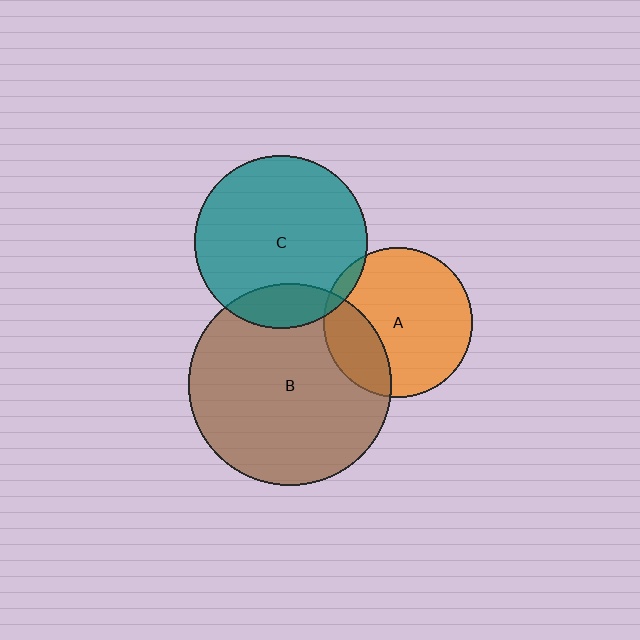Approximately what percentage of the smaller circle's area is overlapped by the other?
Approximately 25%.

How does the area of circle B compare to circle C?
Approximately 1.4 times.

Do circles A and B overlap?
Yes.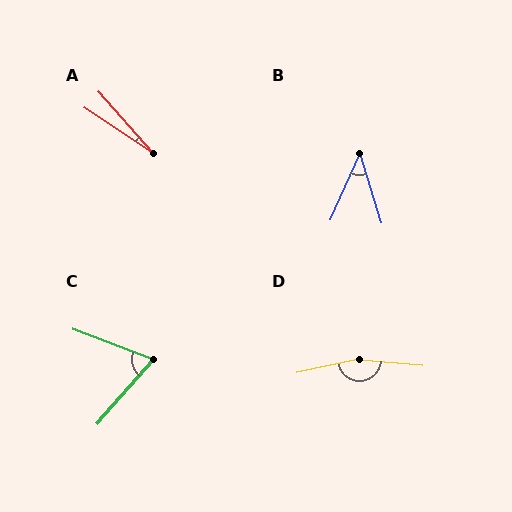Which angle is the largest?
D, at approximately 163 degrees.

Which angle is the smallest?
A, at approximately 15 degrees.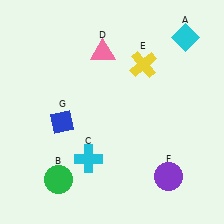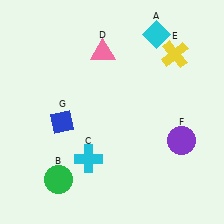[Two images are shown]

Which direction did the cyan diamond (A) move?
The cyan diamond (A) moved left.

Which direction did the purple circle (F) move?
The purple circle (F) moved up.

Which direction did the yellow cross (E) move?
The yellow cross (E) moved right.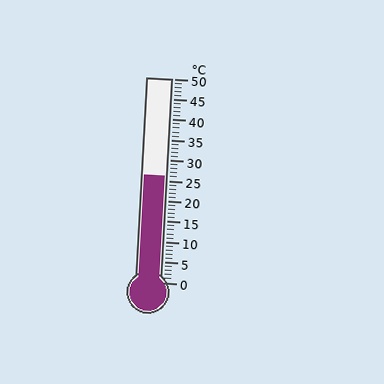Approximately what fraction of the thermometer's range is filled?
The thermometer is filled to approximately 50% of its range.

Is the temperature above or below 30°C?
The temperature is below 30°C.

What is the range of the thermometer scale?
The thermometer scale ranges from 0°C to 50°C.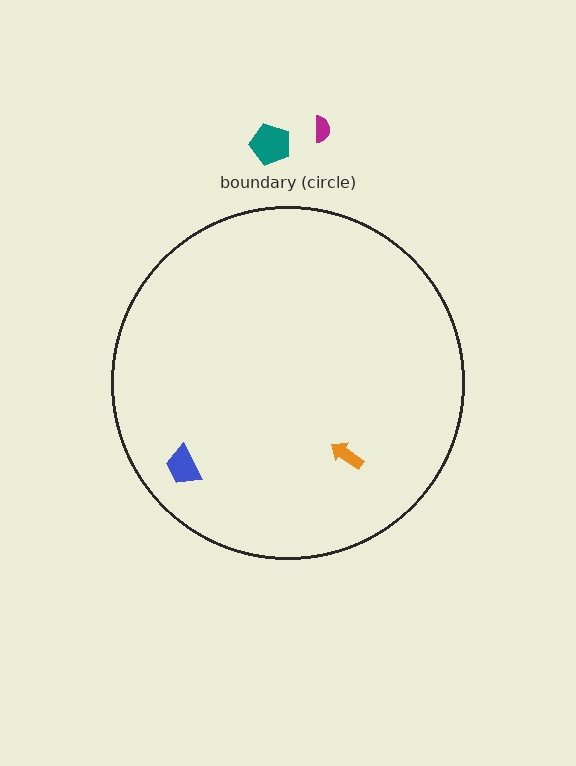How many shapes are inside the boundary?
2 inside, 2 outside.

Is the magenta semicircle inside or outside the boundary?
Outside.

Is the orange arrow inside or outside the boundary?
Inside.